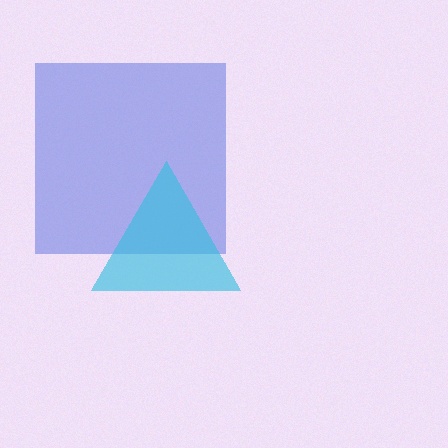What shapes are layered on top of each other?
The layered shapes are: a blue square, a cyan triangle.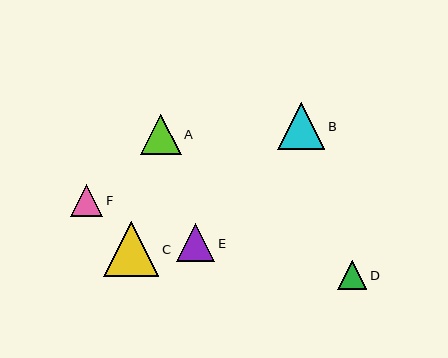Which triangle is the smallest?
Triangle D is the smallest with a size of approximately 29 pixels.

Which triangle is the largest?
Triangle C is the largest with a size of approximately 55 pixels.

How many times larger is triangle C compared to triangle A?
Triangle C is approximately 1.4 times the size of triangle A.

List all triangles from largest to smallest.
From largest to smallest: C, B, A, E, F, D.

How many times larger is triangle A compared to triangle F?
Triangle A is approximately 1.3 times the size of triangle F.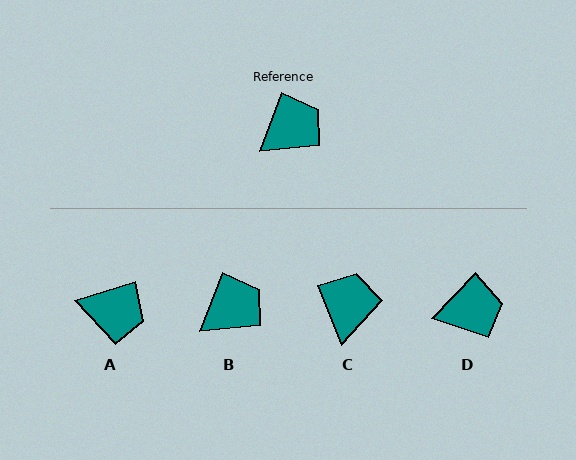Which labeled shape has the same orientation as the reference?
B.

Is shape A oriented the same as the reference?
No, it is off by about 53 degrees.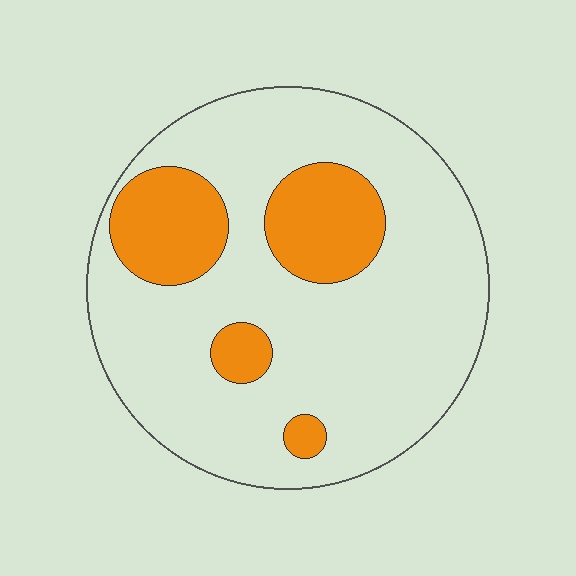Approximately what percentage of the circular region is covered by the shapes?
Approximately 20%.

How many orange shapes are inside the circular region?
4.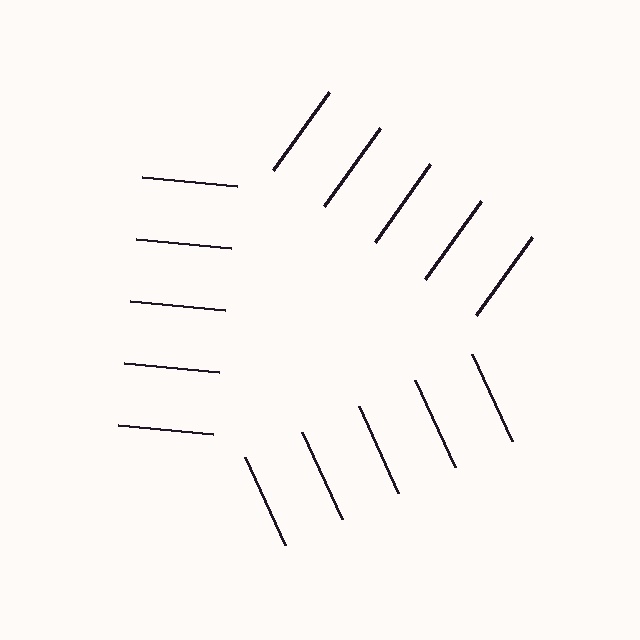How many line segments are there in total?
15 — 5 along each of the 3 edges.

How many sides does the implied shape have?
3 sides — the line-ends trace a triangle.